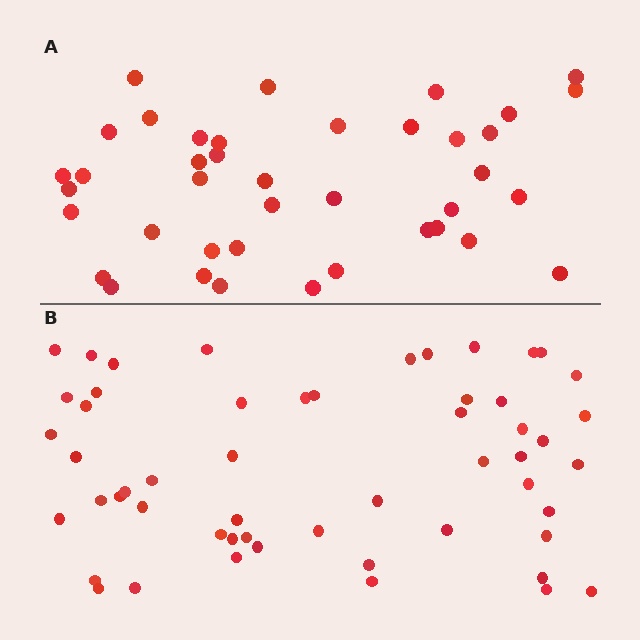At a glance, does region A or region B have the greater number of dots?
Region B (the bottom region) has more dots.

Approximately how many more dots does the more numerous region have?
Region B has approximately 15 more dots than region A.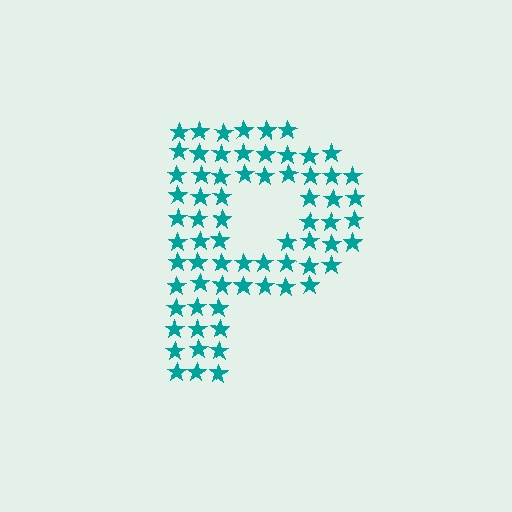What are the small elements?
The small elements are stars.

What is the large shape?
The large shape is the letter P.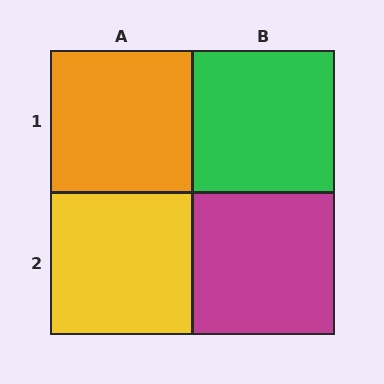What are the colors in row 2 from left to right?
Yellow, magenta.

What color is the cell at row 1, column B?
Green.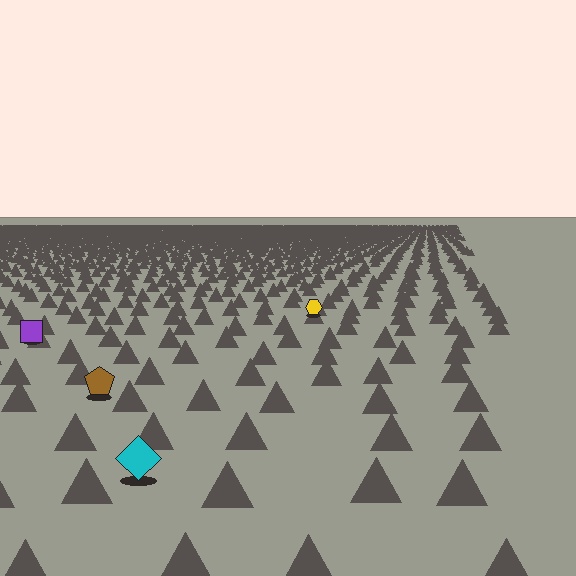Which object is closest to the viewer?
The cyan diamond is closest. The texture marks near it are larger and more spread out.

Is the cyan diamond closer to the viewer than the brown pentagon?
Yes. The cyan diamond is closer — you can tell from the texture gradient: the ground texture is coarser near it.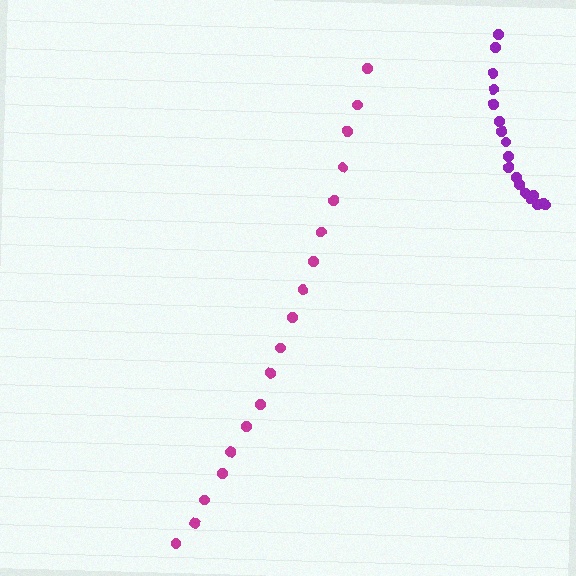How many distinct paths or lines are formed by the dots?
There are 2 distinct paths.